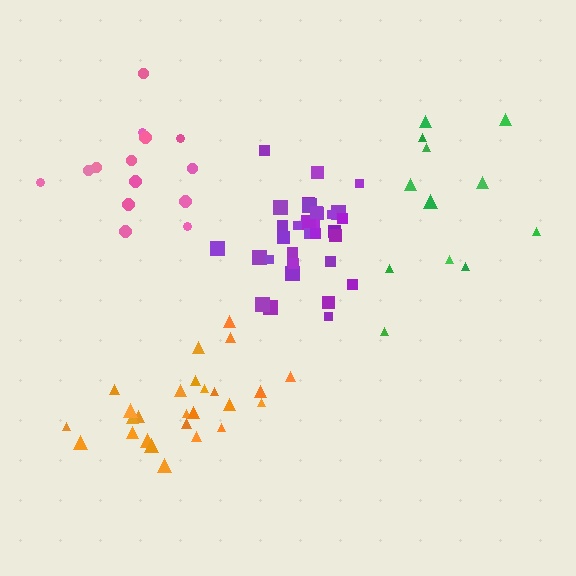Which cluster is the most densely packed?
Purple.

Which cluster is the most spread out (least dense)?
Green.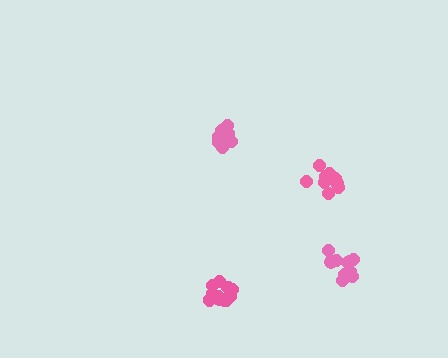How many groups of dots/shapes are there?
There are 4 groups.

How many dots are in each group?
Group 1: 12 dots, Group 2: 10 dots, Group 3: 7 dots, Group 4: 10 dots (39 total).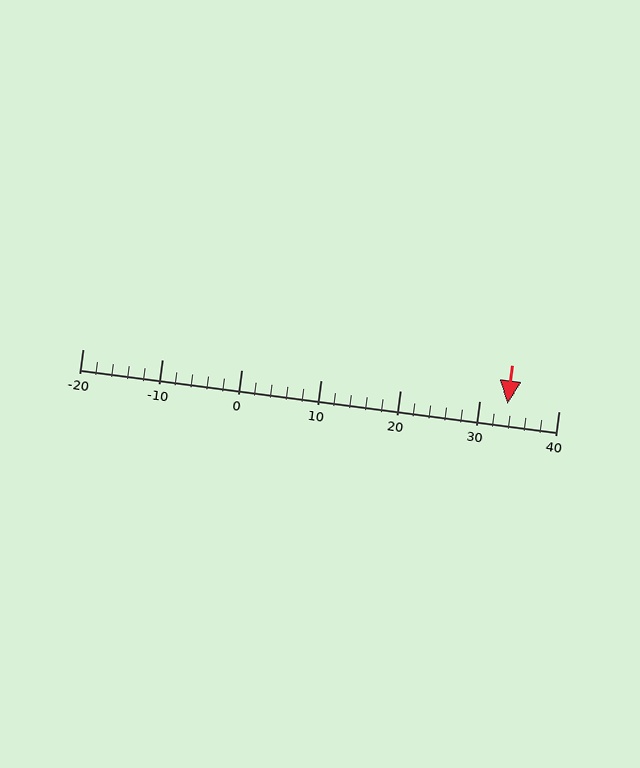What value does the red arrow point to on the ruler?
The red arrow points to approximately 34.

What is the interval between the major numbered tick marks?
The major tick marks are spaced 10 units apart.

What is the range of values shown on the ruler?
The ruler shows values from -20 to 40.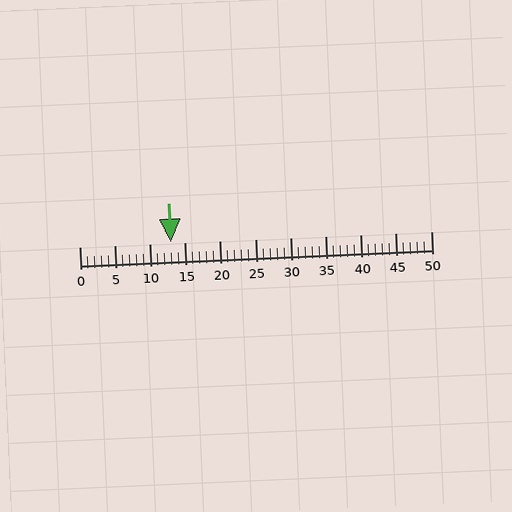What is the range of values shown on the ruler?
The ruler shows values from 0 to 50.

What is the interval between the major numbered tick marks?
The major tick marks are spaced 5 units apart.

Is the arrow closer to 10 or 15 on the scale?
The arrow is closer to 15.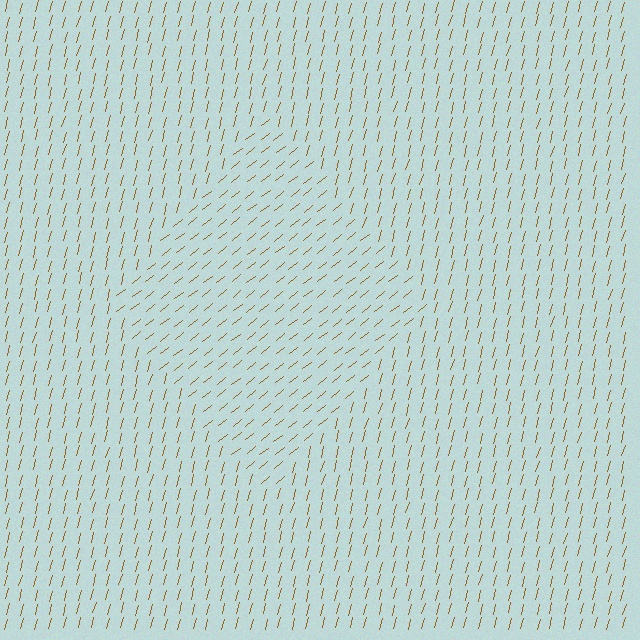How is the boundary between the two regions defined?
The boundary is defined purely by a change in line orientation (approximately 36 degrees difference). All lines are the same color and thickness.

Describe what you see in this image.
The image is filled with small brown line segments. A diamond region in the image has lines oriented differently from the surrounding lines, creating a visible texture boundary.